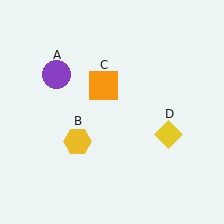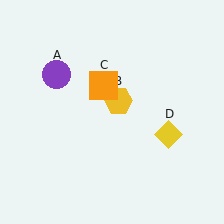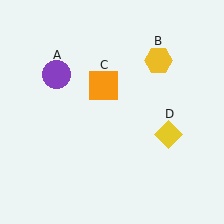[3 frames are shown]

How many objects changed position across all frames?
1 object changed position: yellow hexagon (object B).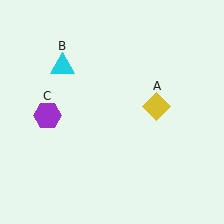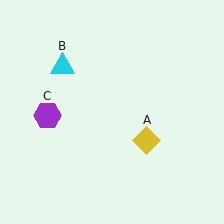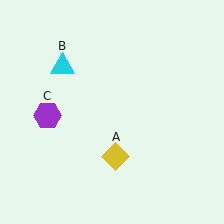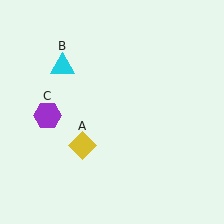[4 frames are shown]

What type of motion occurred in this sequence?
The yellow diamond (object A) rotated clockwise around the center of the scene.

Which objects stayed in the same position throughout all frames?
Cyan triangle (object B) and purple hexagon (object C) remained stationary.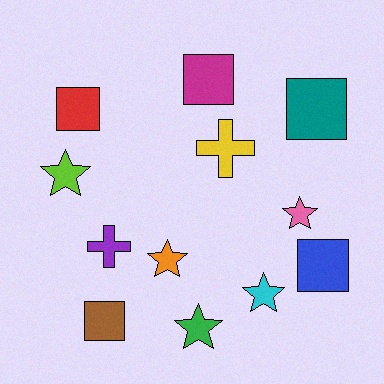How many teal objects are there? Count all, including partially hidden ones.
There is 1 teal object.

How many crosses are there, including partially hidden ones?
There are 2 crosses.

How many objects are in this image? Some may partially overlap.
There are 12 objects.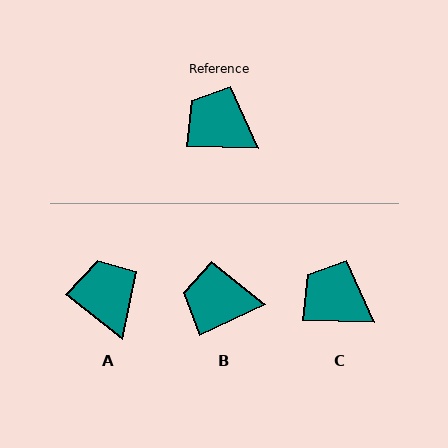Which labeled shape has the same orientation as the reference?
C.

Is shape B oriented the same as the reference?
No, it is off by about 27 degrees.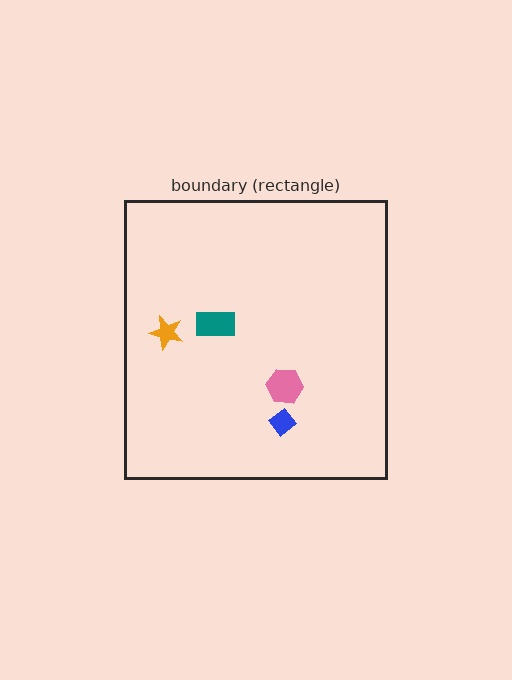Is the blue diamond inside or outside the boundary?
Inside.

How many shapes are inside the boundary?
4 inside, 0 outside.